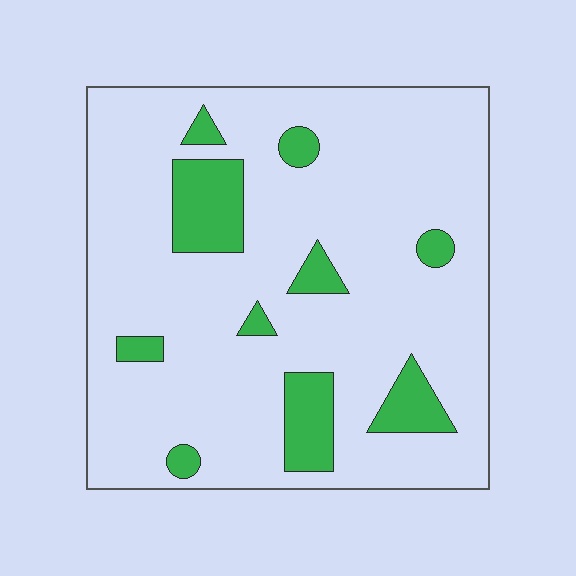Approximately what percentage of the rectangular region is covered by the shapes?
Approximately 15%.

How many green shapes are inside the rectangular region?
10.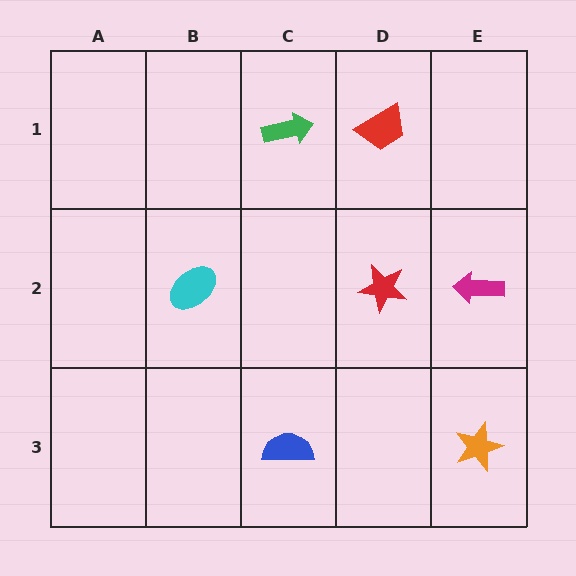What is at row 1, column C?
A green arrow.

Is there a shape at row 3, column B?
No, that cell is empty.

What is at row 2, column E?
A magenta arrow.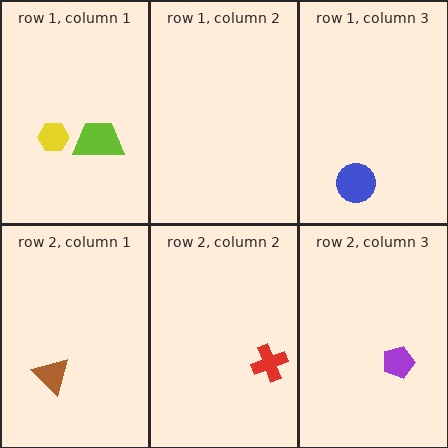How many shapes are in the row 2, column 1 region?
1.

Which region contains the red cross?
The row 2, column 2 region.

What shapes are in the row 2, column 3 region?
The purple pentagon.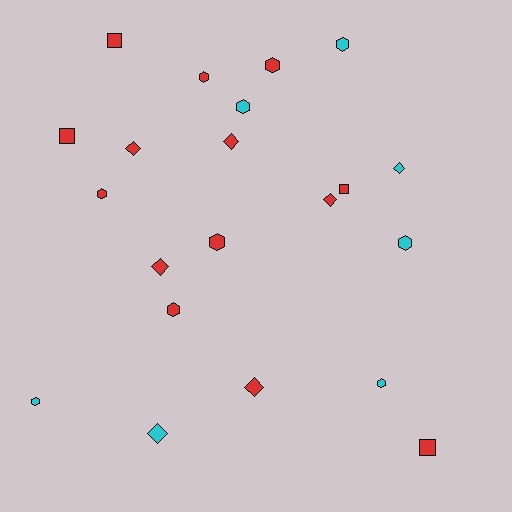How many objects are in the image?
There are 21 objects.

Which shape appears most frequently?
Hexagon, with 10 objects.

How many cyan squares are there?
There are no cyan squares.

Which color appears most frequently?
Red, with 14 objects.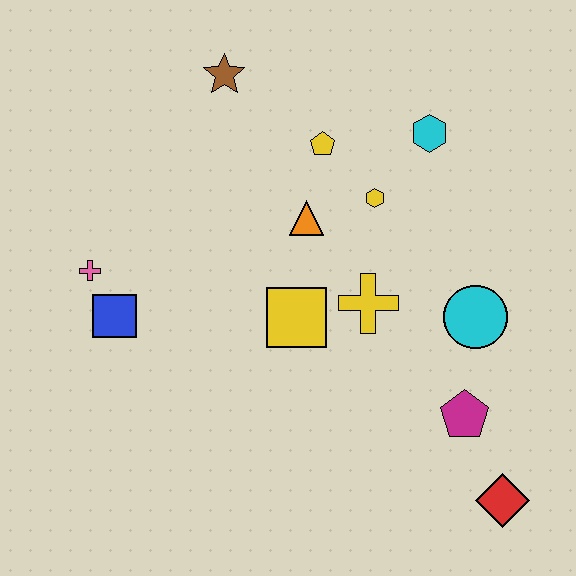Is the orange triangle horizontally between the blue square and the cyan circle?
Yes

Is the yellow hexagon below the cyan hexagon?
Yes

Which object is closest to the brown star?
The yellow pentagon is closest to the brown star.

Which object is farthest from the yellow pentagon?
The red diamond is farthest from the yellow pentagon.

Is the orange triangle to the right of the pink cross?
Yes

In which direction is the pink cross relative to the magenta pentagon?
The pink cross is to the left of the magenta pentagon.